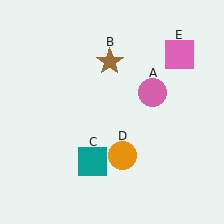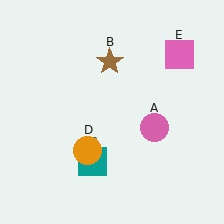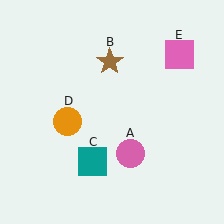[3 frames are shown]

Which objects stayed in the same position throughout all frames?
Brown star (object B) and teal square (object C) and pink square (object E) remained stationary.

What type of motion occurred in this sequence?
The pink circle (object A), orange circle (object D) rotated clockwise around the center of the scene.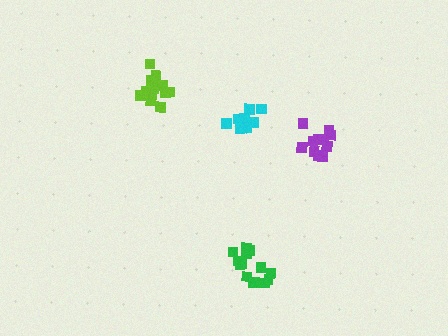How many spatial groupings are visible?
There are 4 spatial groupings.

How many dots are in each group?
Group 1: 11 dots, Group 2: 13 dots, Group 3: 12 dots, Group 4: 15 dots (51 total).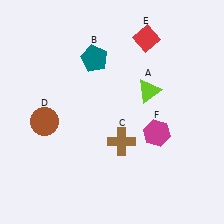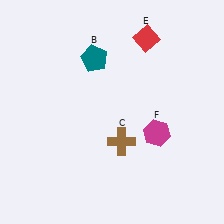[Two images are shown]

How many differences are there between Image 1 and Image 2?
There are 2 differences between the two images.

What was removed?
The lime triangle (A), the brown circle (D) were removed in Image 2.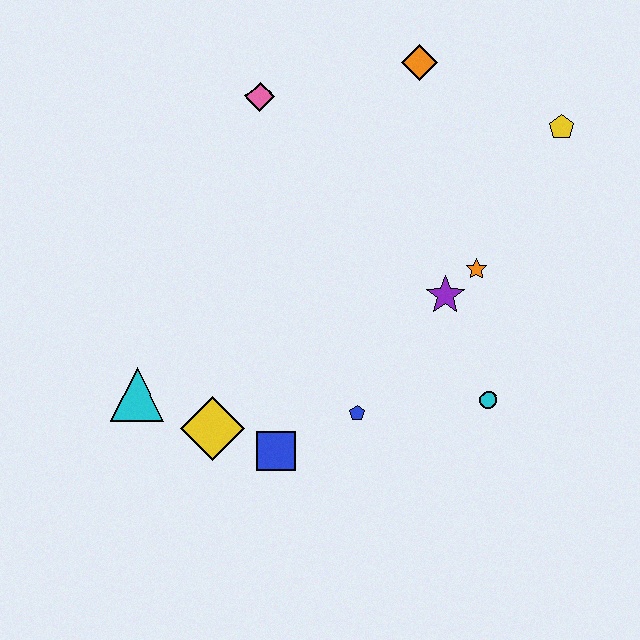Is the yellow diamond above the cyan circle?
No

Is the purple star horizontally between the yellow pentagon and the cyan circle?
No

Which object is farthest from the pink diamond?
The cyan circle is farthest from the pink diamond.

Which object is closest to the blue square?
The yellow diamond is closest to the blue square.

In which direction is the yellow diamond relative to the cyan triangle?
The yellow diamond is to the right of the cyan triangle.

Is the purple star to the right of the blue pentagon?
Yes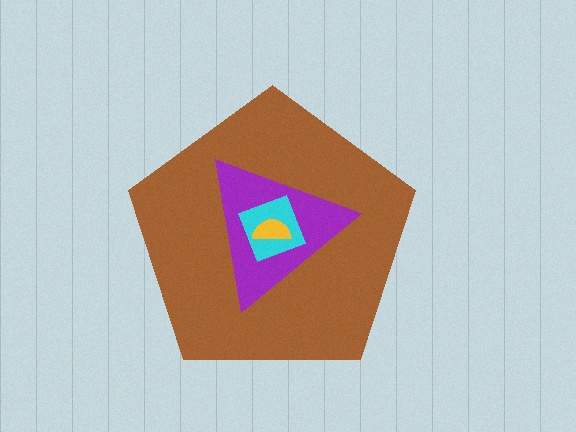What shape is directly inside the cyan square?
The yellow semicircle.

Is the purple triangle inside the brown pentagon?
Yes.